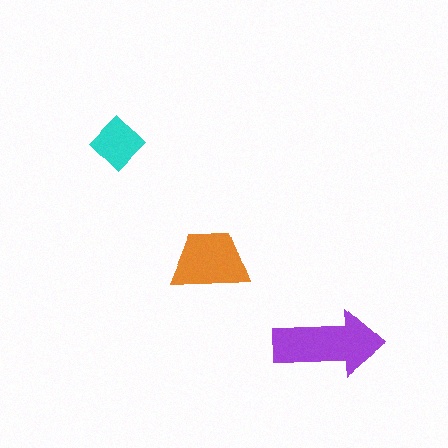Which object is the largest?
The purple arrow.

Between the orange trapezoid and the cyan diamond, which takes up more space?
The orange trapezoid.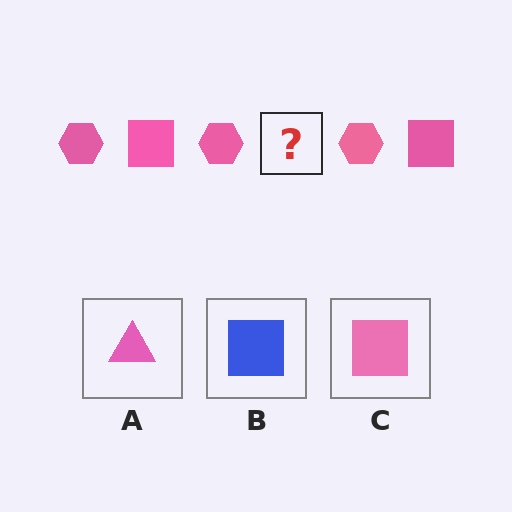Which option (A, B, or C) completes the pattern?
C.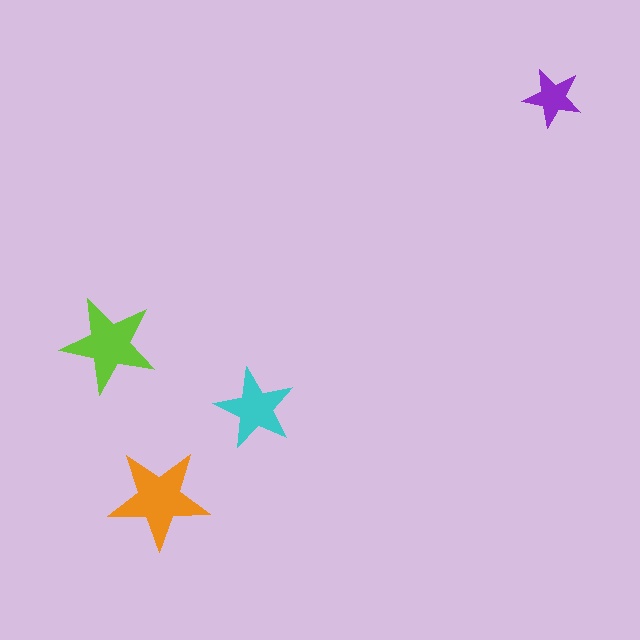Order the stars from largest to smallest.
the orange one, the lime one, the cyan one, the purple one.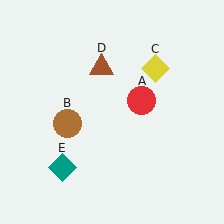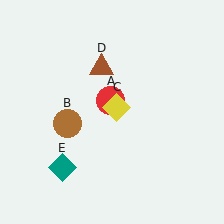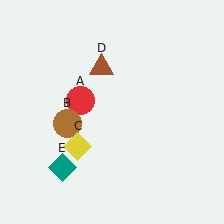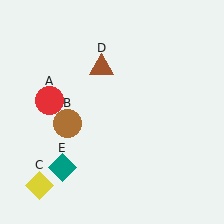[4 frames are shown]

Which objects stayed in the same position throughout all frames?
Brown circle (object B) and brown triangle (object D) and teal diamond (object E) remained stationary.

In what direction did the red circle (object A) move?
The red circle (object A) moved left.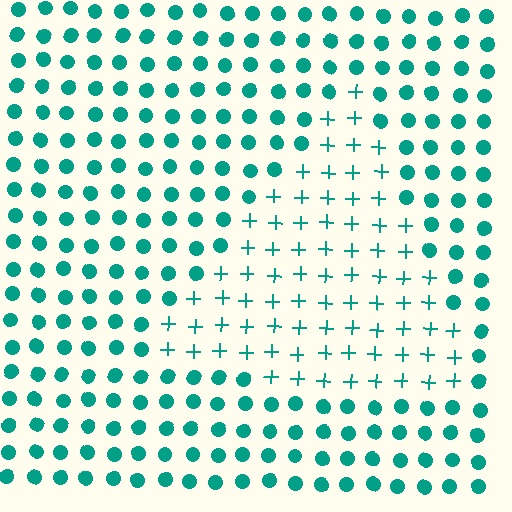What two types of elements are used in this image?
The image uses plus signs inside the triangle region and circles outside it.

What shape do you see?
I see a triangle.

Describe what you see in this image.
The image is filled with small teal elements arranged in a uniform grid. A triangle-shaped region contains plus signs, while the surrounding area contains circles. The boundary is defined purely by the change in element shape.